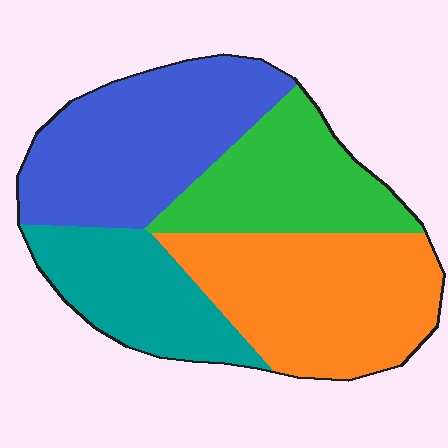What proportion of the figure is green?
Green takes up about one fifth (1/5) of the figure.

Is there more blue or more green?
Blue.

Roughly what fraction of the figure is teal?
Teal covers 19% of the figure.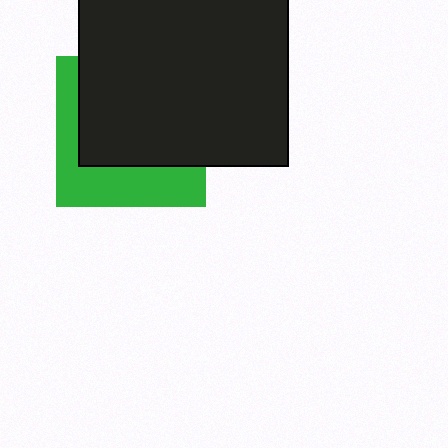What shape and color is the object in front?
The object in front is a black square.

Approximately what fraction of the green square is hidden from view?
Roughly 63% of the green square is hidden behind the black square.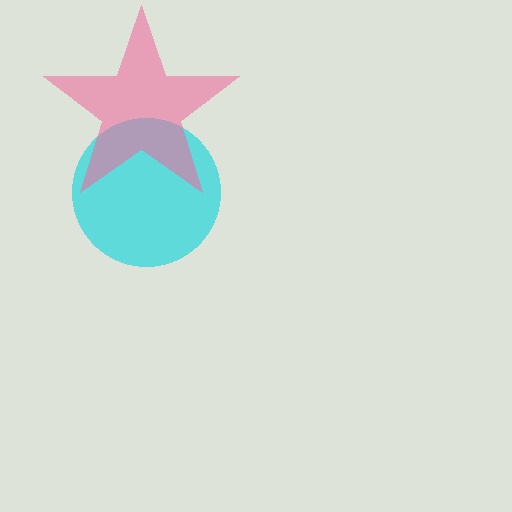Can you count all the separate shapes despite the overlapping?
Yes, there are 2 separate shapes.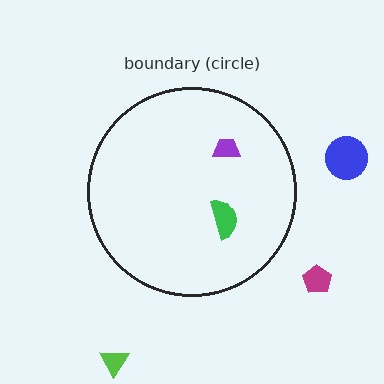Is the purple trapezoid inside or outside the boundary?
Inside.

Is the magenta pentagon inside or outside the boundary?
Outside.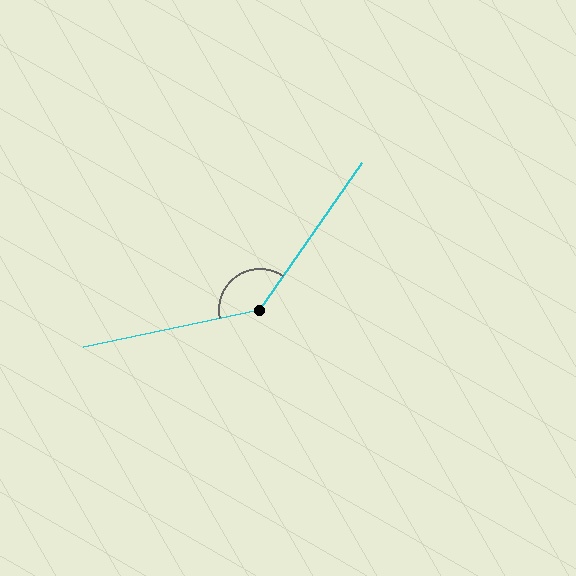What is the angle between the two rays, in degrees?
Approximately 137 degrees.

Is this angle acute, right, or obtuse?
It is obtuse.